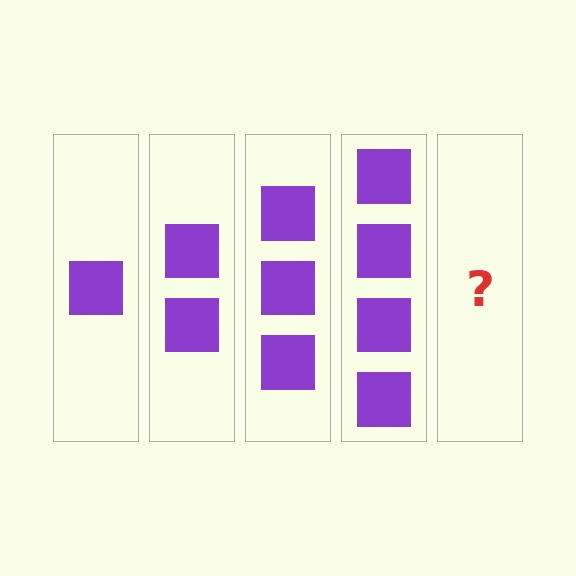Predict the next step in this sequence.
The next step is 5 squares.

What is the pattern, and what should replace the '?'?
The pattern is that each step adds one more square. The '?' should be 5 squares.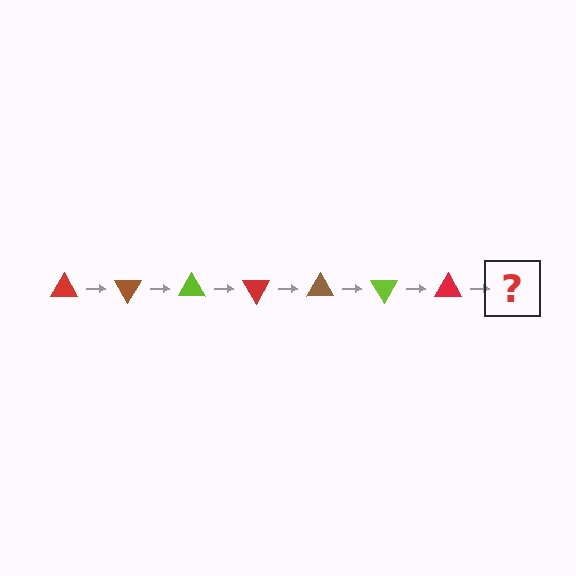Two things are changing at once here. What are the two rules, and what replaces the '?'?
The two rules are that it rotates 60 degrees each step and the color cycles through red, brown, and lime. The '?' should be a brown triangle, rotated 420 degrees from the start.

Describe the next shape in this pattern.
It should be a brown triangle, rotated 420 degrees from the start.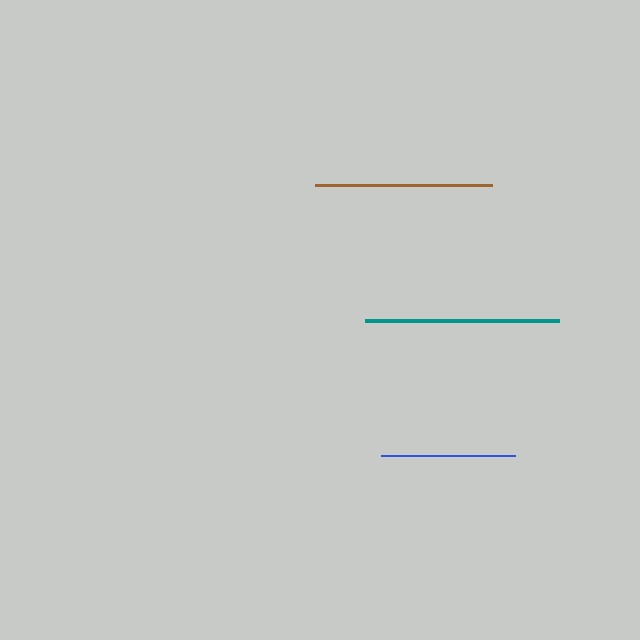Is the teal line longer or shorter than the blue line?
The teal line is longer than the blue line.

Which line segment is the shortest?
The blue line is the shortest at approximately 134 pixels.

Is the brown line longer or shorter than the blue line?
The brown line is longer than the blue line.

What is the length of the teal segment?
The teal segment is approximately 194 pixels long.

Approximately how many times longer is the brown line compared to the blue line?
The brown line is approximately 1.3 times the length of the blue line.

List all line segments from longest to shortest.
From longest to shortest: teal, brown, blue.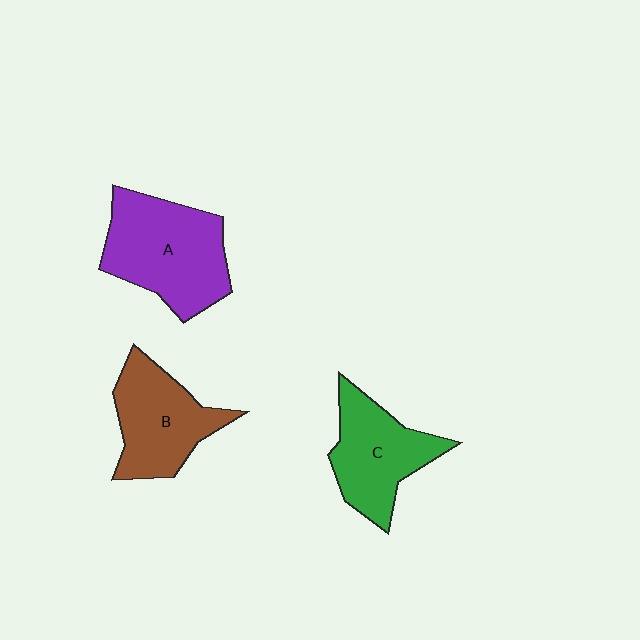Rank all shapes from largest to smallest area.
From largest to smallest: A (purple), B (brown), C (green).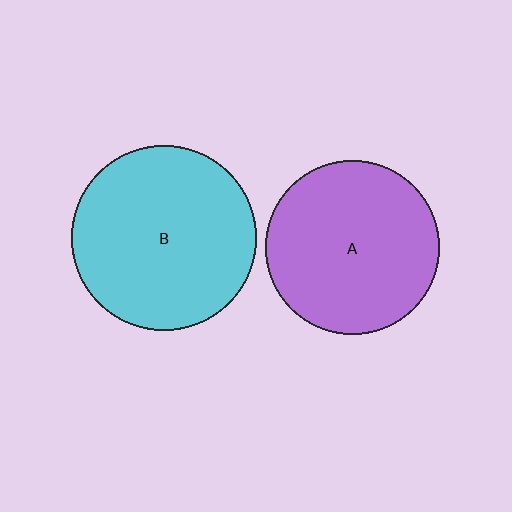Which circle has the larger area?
Circle B (cyan).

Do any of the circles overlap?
No, none of the circles overlap.